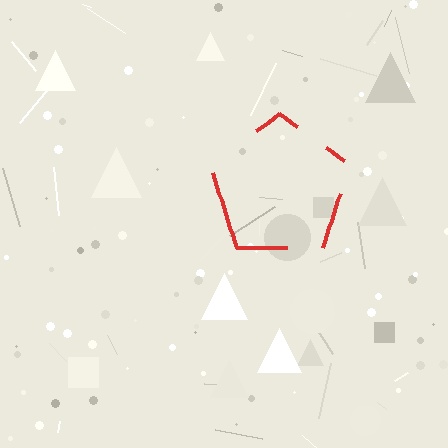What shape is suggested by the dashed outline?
The dashed outline suggests a pentagon.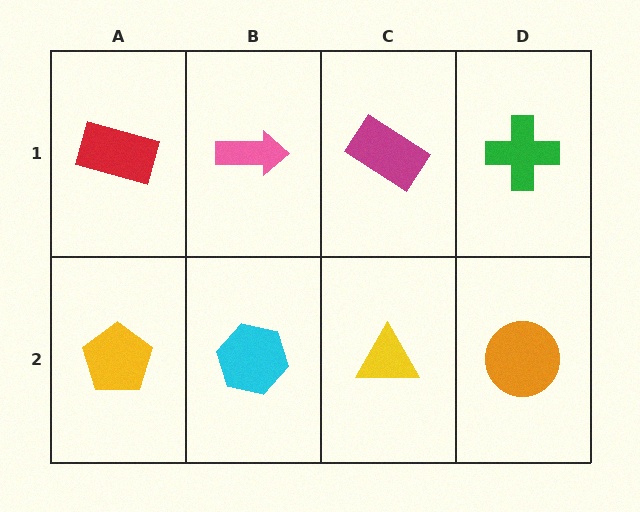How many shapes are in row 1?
4 shapes.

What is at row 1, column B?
A pink arrow.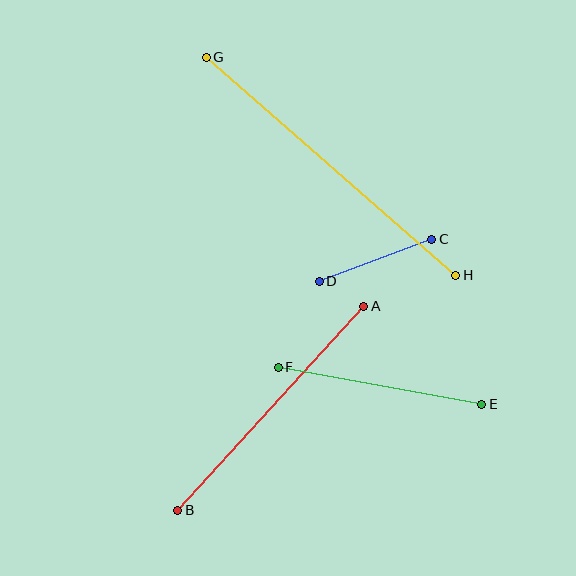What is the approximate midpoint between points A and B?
The midpoint is at approximately (271, 408) pixels.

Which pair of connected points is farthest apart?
Points G and H are farthest apart.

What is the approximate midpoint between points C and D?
The midpoint is at approximately (375, 260) pixels.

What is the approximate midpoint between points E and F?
The midpoint is at approximately (380, 386) pixels.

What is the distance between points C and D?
The distance is approximately 120 pixels.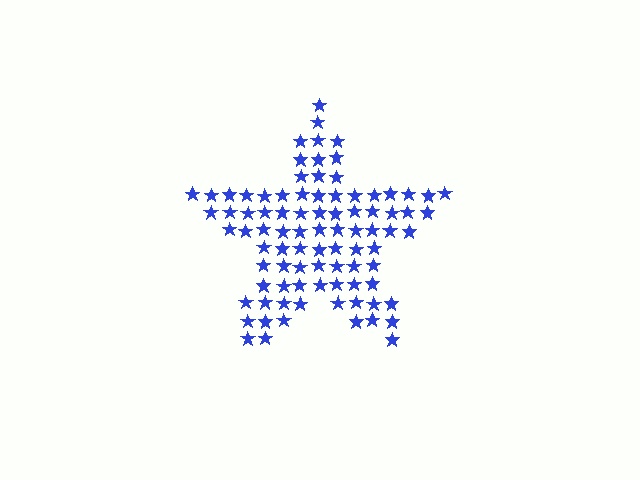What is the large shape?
The large shape is a star.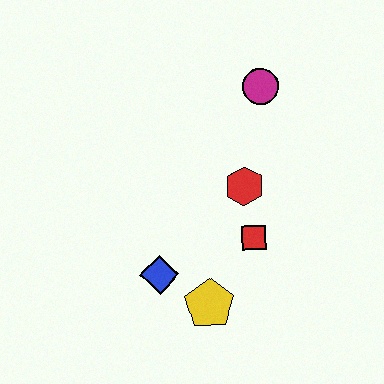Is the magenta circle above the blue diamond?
Yes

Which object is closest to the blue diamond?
The yellow pentagon is closest to the blue diamond.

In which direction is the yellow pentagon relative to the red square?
The yellow pentagon is below the red square.